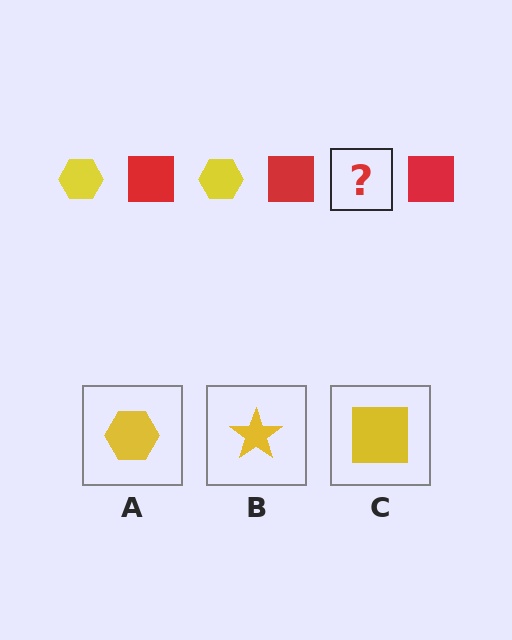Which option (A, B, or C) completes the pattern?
A.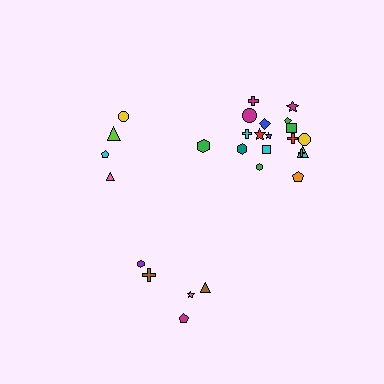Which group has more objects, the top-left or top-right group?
The top-right group.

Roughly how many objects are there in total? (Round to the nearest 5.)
Roughly 25 objects in total.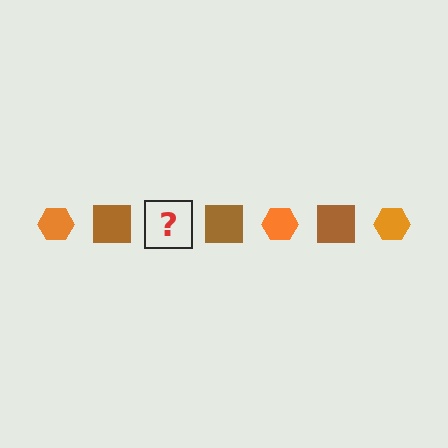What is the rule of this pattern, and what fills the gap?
The rule is that the pattern alternates between orange hexagon and brown square. The gap should be filled with an orange hexagon.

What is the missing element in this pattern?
The missing element is an orange hexagon.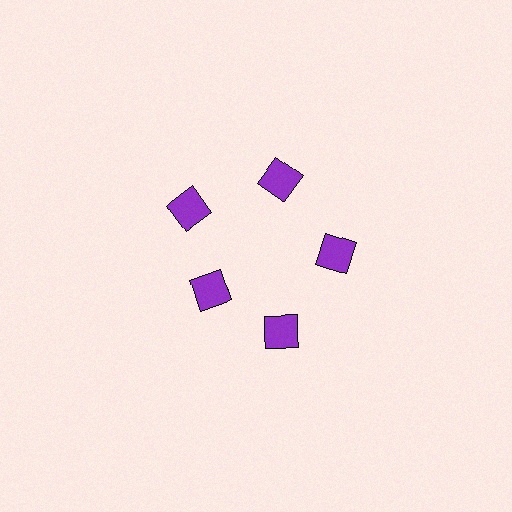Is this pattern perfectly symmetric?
No. The 5 purple squares are arranged in a ring, but one element near the 8 o'clock position is pulled inward toward the center, breaking the 5-fold rotational symmetry.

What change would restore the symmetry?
The symmetry would be restored by moving it outward, back onto the ring so that all 5 squares sit at equal angles and equal distance from the center.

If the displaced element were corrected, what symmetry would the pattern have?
It would have 5-fold rotational symmetry — the pattern would map onto itself every 72 degrees.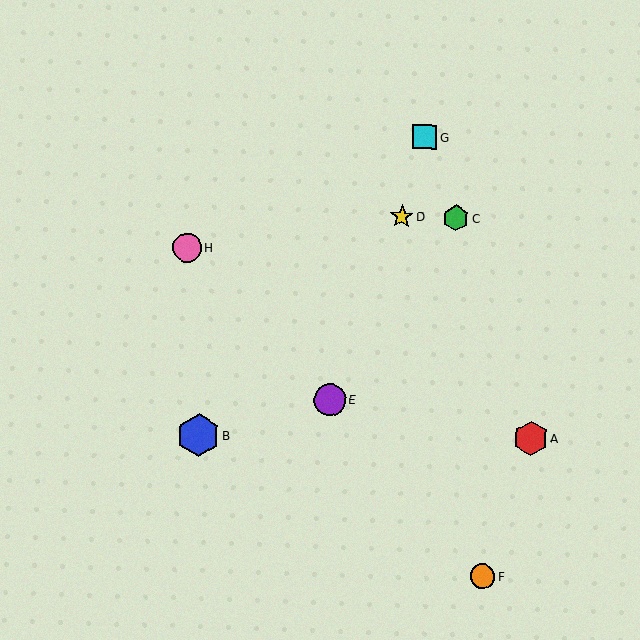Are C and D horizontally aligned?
Yes, both are at y≈218.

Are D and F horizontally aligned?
No, D is at y≈216 and F is at y≈576.